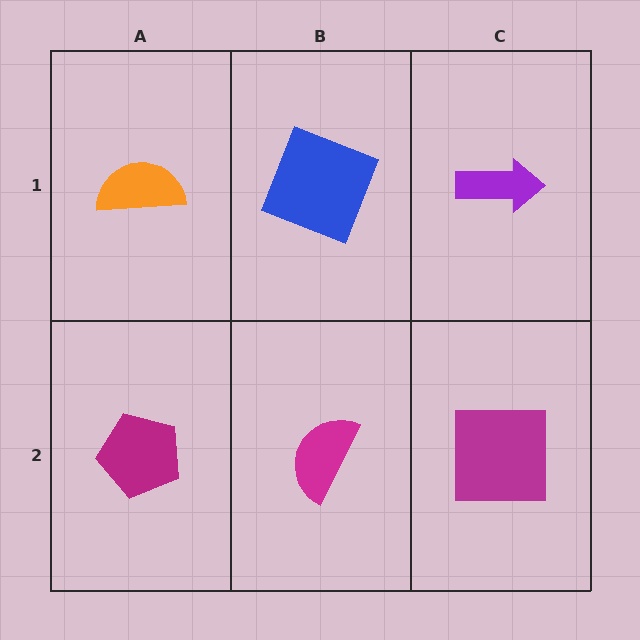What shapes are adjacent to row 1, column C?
A magenta square (row 2, column C), a blue square (row 1, column B).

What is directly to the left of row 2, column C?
A magenta semicircle.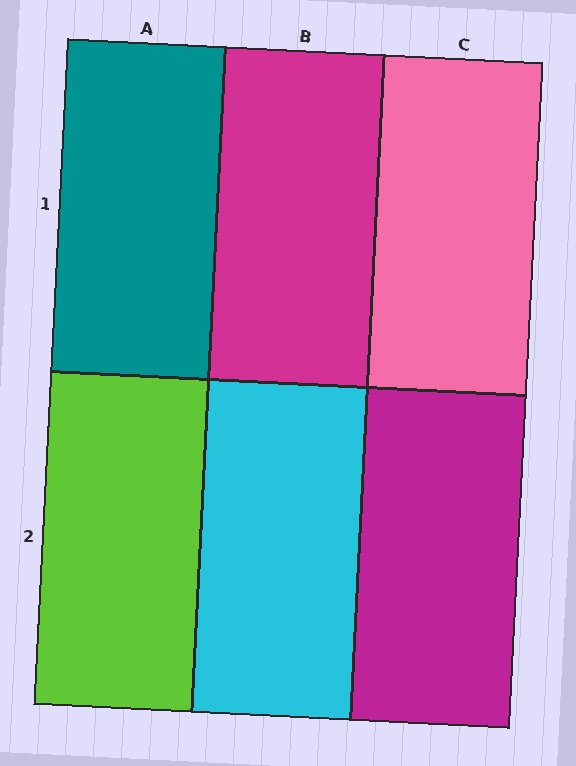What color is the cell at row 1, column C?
Pink.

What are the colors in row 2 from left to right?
Lime, cyan, magenta.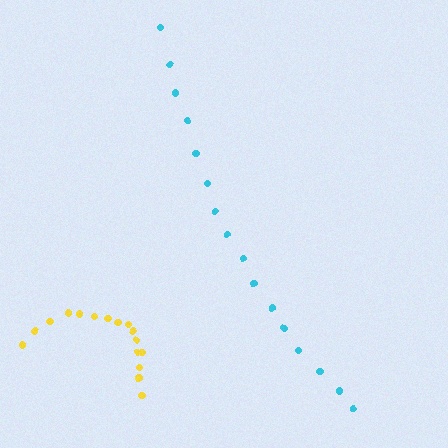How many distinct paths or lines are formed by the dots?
There are 2 distinct paths.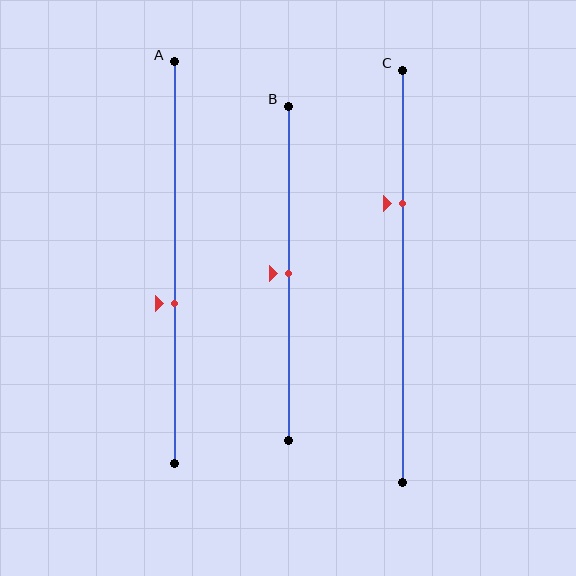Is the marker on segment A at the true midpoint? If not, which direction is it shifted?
No, the marker on segment A is shifted downward by about 10% of the segment length.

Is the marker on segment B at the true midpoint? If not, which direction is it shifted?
Yes, the marker on segment B is at the true midpoint.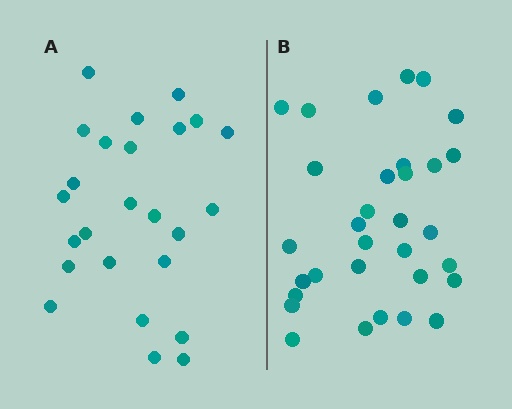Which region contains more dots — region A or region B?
Region B (the right region) has more dots.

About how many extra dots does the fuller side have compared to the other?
Region B has roughly 8 or so more dots than region A.